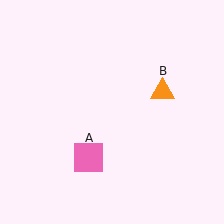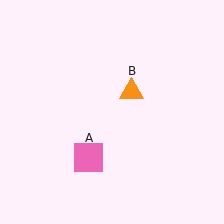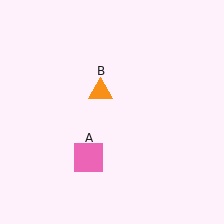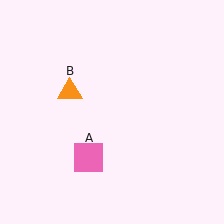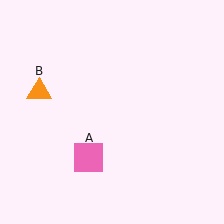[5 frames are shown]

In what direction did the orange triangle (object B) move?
The orange triangle (object B) moved left.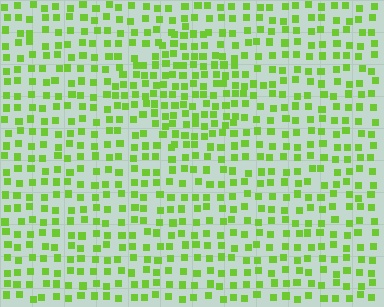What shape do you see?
I see a diamond.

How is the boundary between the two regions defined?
The boundary is defined by a change in element density (approximately 1.6x ratio). All elements are the same color, size, and shape.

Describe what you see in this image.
The image contains small lime elements arranged at two different densities. A diamond-shaped region is visible where the elements are more densely packed than the surrounding area.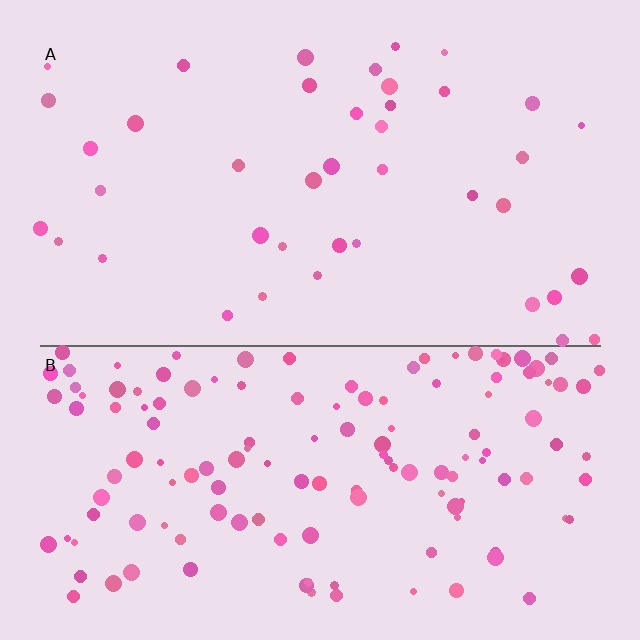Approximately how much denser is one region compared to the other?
Approximately 3.4× — region B over region A.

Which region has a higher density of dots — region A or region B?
B (the bottom).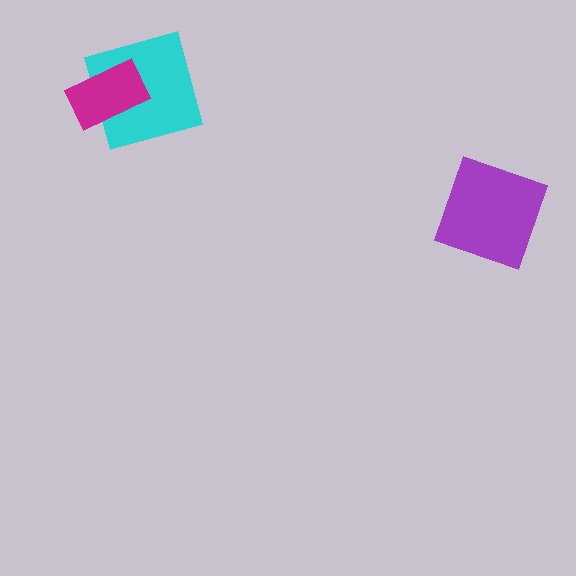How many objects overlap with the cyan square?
1 object overlaps with the cyan square.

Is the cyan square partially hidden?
Yes, it is partially covered by another shape.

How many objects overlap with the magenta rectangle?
1 object overlaps with the magenta rectangle.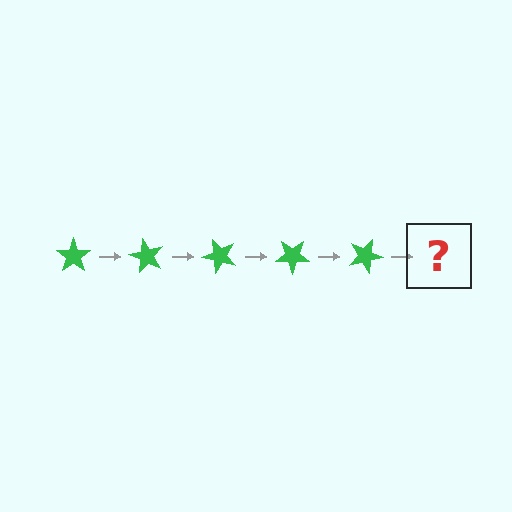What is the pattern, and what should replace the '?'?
The pattern is that the star rotates 60 degrees each step. The '?' should be a green star rotated 300 degrees.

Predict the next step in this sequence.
The next step is a green star rotated 300 degrees.